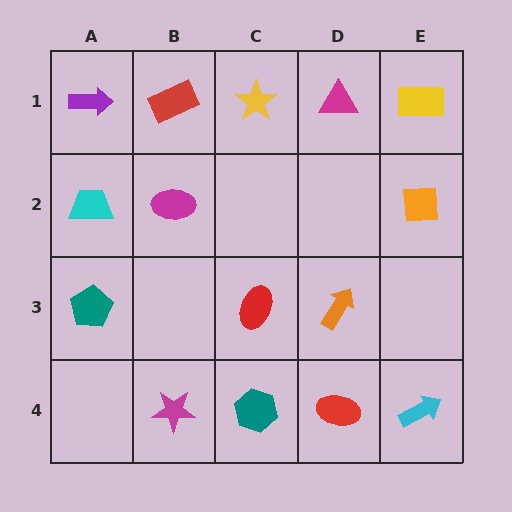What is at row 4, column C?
A teal hexagon.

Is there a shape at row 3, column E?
No, that cell is empty.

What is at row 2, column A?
A cyan trapezoid.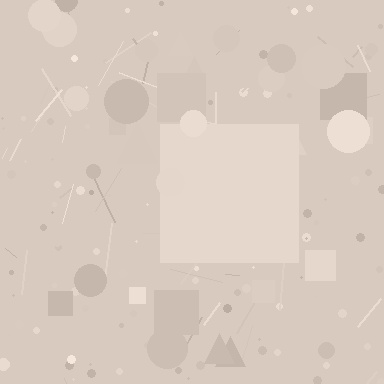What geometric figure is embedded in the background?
A square is embedded in the background.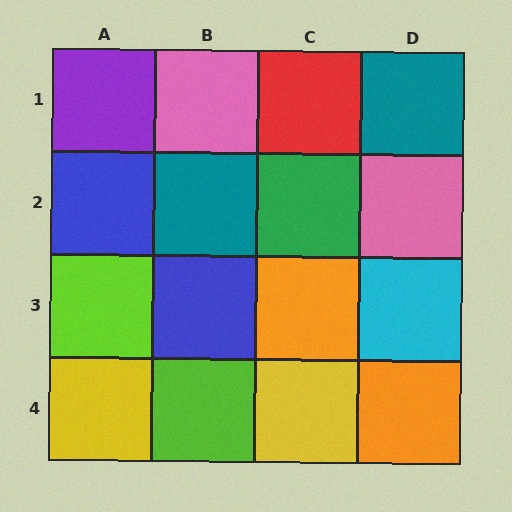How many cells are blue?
2 cells are blue.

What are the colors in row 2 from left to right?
Blue, teal, green, pink.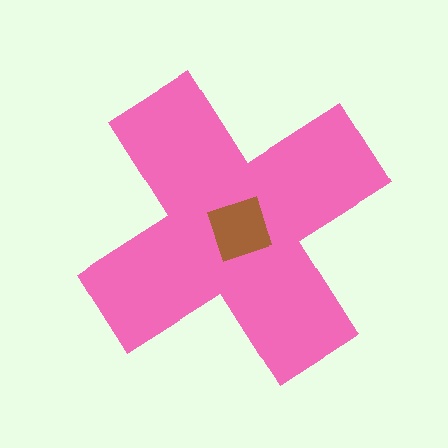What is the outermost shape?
The pink cross.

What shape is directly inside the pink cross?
The brown diamond.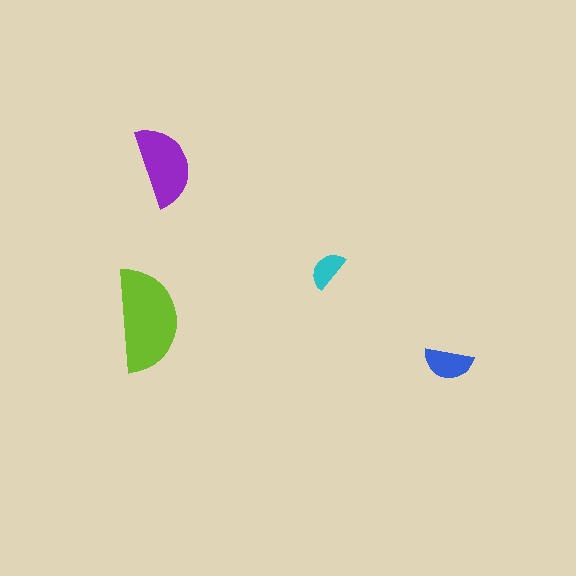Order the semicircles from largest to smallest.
the lime one, the purple one, the blue one, the cyan one.